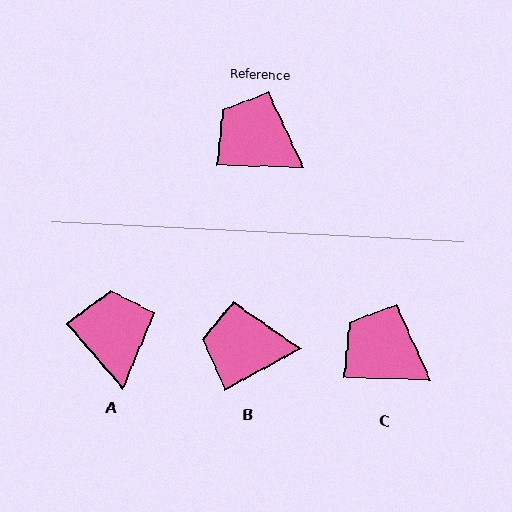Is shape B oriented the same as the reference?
No, it is off by about 30 degrees.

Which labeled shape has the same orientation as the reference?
C.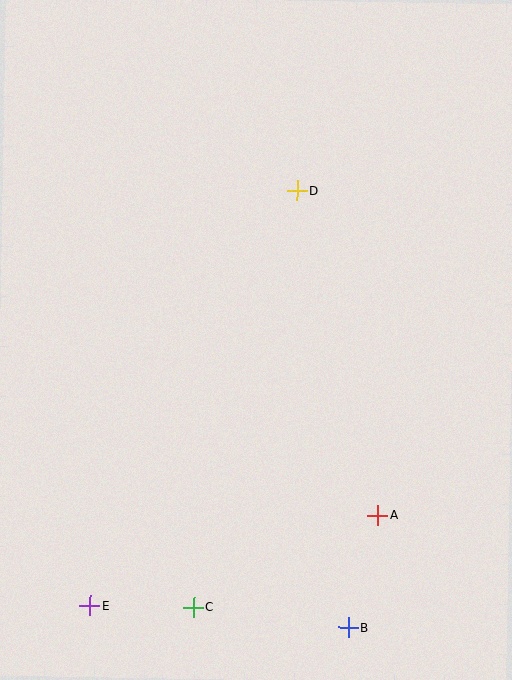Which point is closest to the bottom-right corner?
Point B is closest to the bottom-right corner.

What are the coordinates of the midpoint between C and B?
The midpoint between C and B is at (271, 617).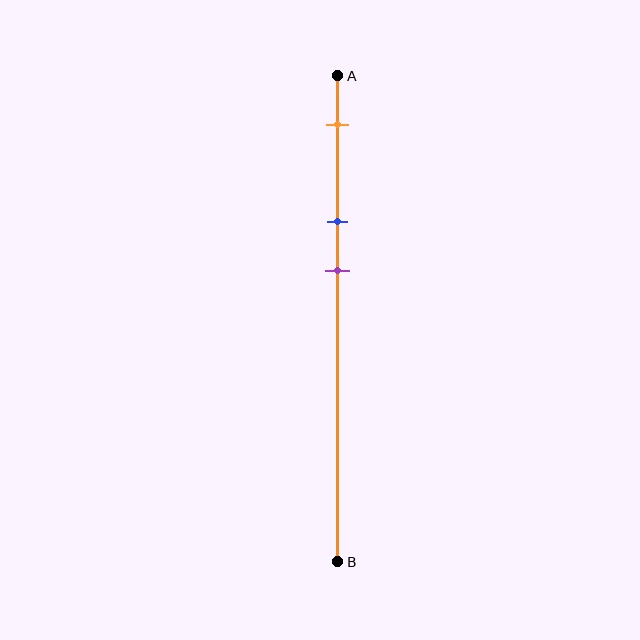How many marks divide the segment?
There are 3 marks dividing the segment.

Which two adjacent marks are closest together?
The blue and purple marks are the closest adjacent pair.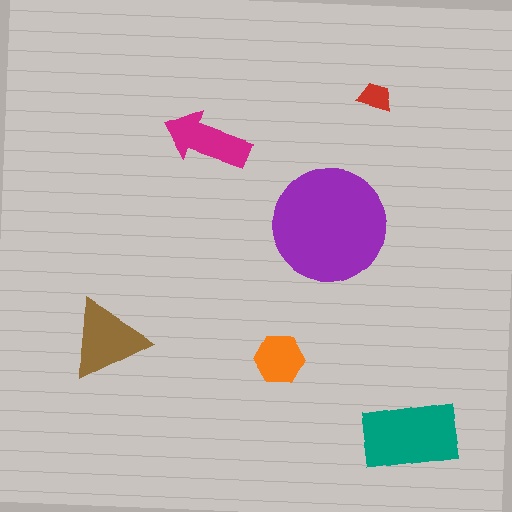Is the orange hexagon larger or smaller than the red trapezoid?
Larger.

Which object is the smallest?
The red trapezoid.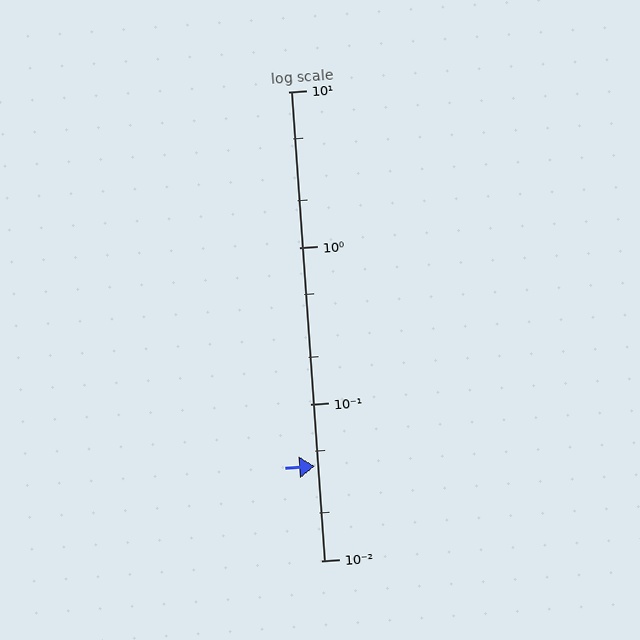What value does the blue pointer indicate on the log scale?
The pointer indicates approximately 0.04.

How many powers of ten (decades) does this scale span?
The scale spans 3 decades, from 0.01 to 10.